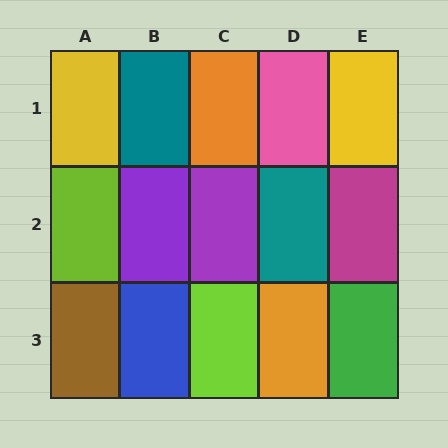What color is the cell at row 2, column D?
Teal.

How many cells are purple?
2 cells are purple.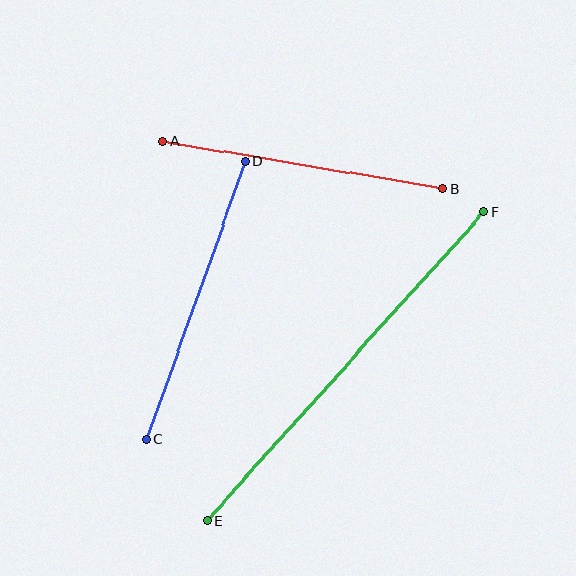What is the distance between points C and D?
The distance is approximately 295 pixels.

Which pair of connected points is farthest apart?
Points E and F are farthest apart.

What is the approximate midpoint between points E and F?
The midpoint is at approximately (346, 366) pixels.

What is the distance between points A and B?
The distance is approximately 284 pixels.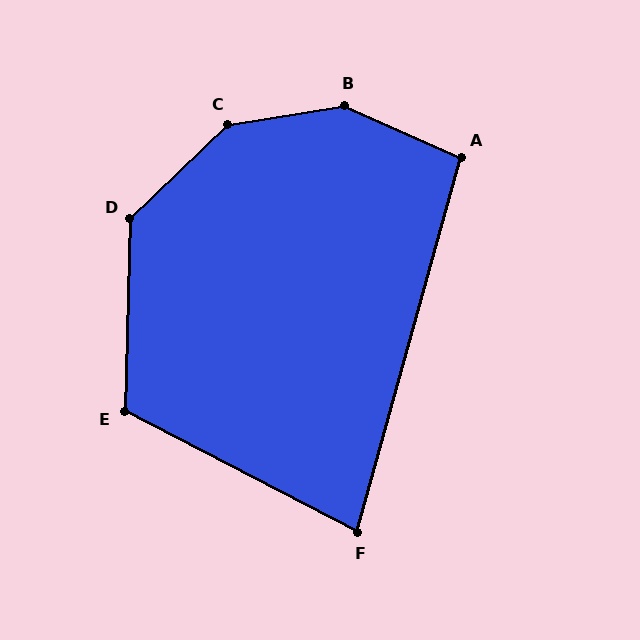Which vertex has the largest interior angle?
B, at approximately 147 degrees.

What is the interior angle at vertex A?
Approximately 98 degrees (obtuse).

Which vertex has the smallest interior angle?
F, at approximately 78 degrees.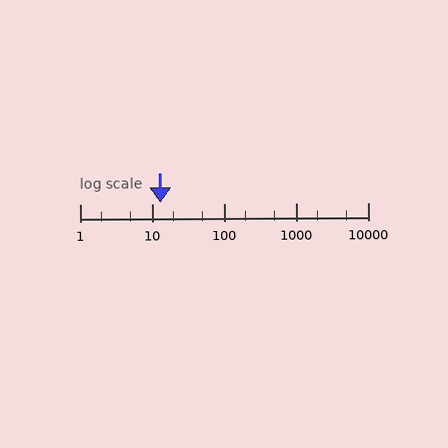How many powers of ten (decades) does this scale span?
The scale spans 4 decades, from 1 to 10000.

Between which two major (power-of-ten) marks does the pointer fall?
The pointer is between 10 and 100.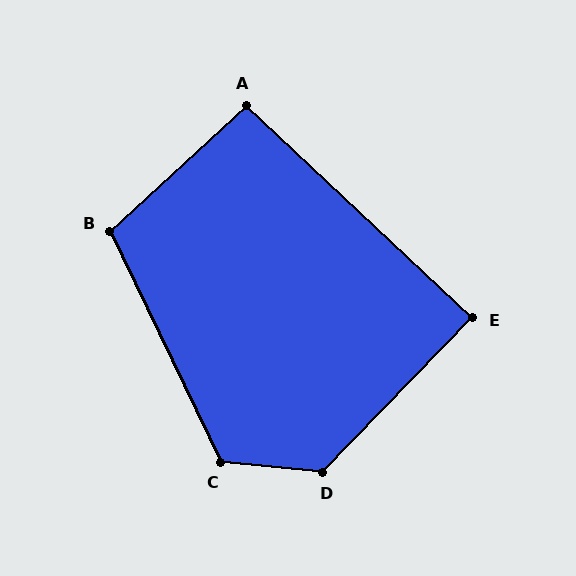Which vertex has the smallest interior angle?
E, at approximately 89 degrees.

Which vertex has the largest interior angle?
D, at approximately 129 degrees.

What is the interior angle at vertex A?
Approximately 94 degrees (approximately right).